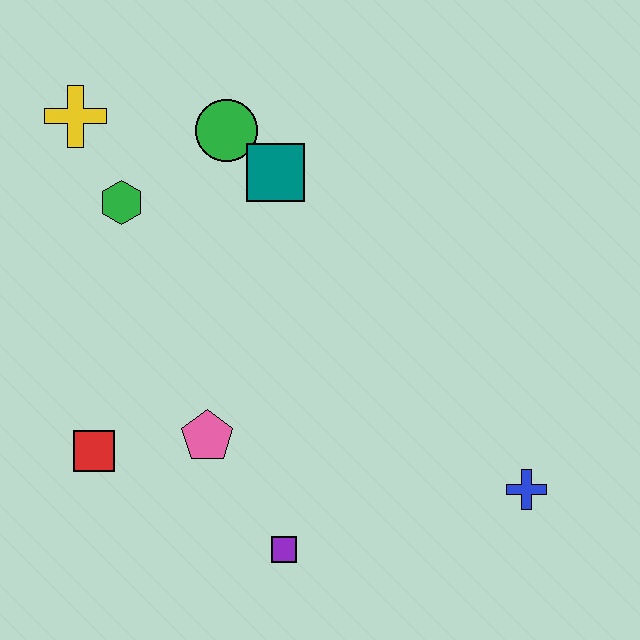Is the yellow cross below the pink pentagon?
No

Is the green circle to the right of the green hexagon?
Yes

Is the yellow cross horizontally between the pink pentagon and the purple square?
No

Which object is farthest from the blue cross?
The yellow cross is farthest from the blue cross.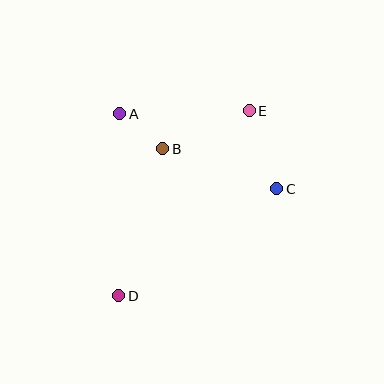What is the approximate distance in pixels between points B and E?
The distance between B and E is approximately 94 pixels.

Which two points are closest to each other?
Points A and B are closest to each other.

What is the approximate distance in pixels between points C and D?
The distance between C and D is approximately 191 pixels.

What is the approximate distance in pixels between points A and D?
The distance between A and D is approximately 182 pixels.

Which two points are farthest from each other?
Points D and E are farthest from each other.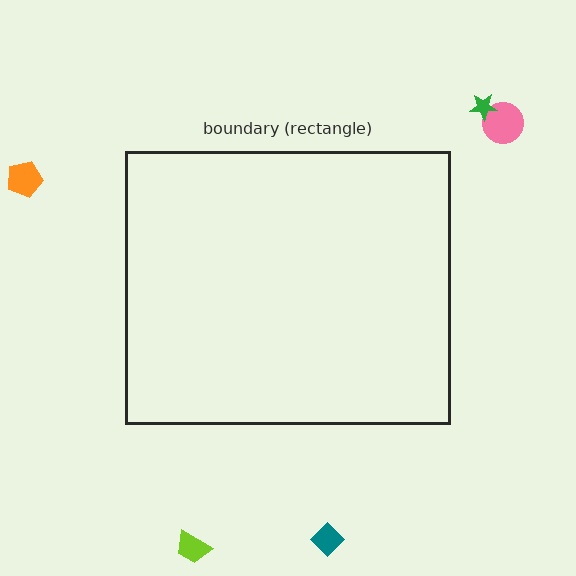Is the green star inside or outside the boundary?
Outside.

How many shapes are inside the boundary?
0 inside, 5 outside.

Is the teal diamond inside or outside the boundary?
Outside.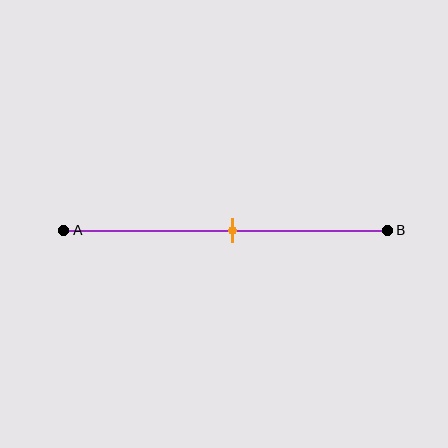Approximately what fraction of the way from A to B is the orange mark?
The orange mark is approximately 50% of the way from A to B.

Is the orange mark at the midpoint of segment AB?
Yes, the mark is approximately at the midpoint.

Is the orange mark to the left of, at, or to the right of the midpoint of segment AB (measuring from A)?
The orange mark is approximately at the midpoint of segment AB.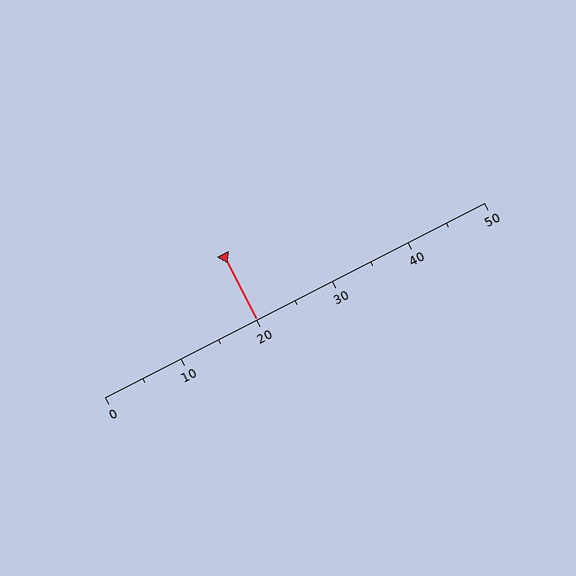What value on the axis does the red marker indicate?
The marker indicates approximately 20.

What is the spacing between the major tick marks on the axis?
The major ticks are spaced 10 apart.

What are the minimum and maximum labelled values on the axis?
The axis runs from 0 to 50.